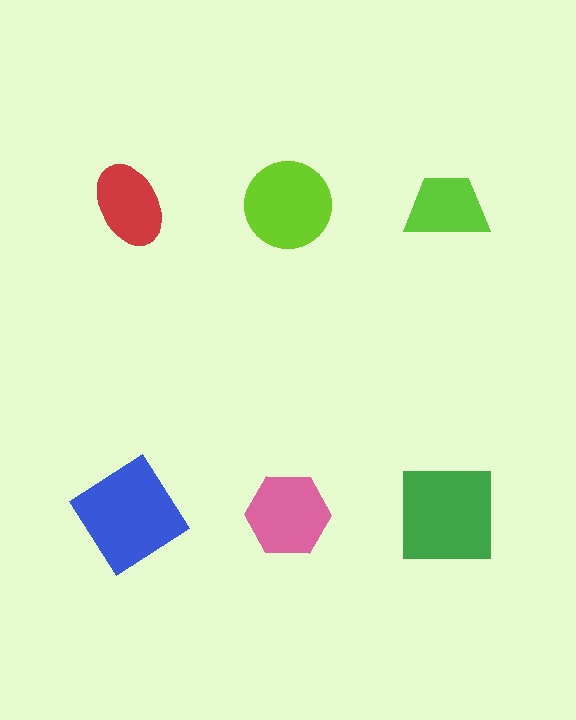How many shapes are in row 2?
3 shapes.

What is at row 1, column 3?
A lime trapezoid.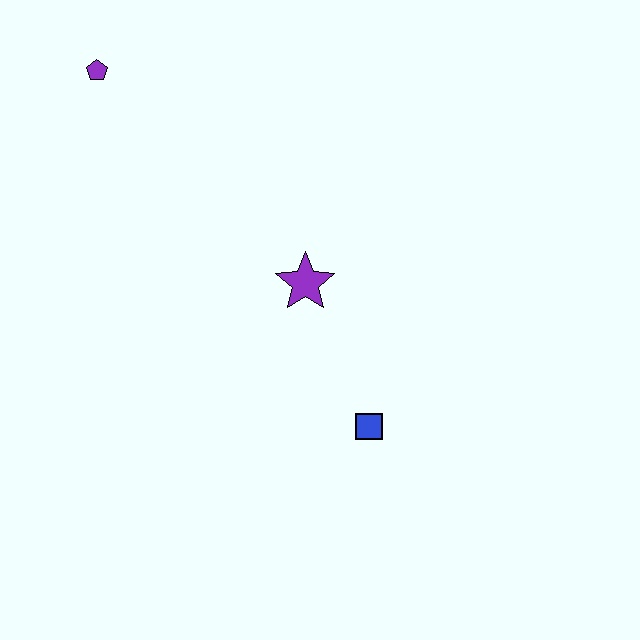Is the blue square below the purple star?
Yes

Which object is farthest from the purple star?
The purple pentagon is farthest from the purple star.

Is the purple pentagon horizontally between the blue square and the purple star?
No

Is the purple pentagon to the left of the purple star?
Yes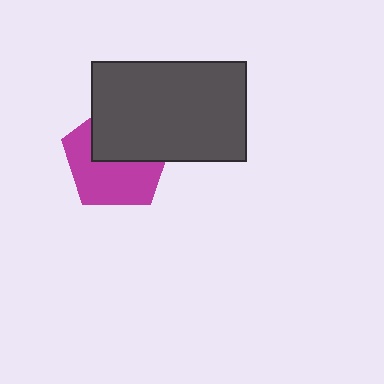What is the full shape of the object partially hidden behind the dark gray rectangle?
The partially hidden object is a magenta pentagon.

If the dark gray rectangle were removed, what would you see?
You would see the complete magenta pentagon.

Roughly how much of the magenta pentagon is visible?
About half of it is visible (roughly 55%).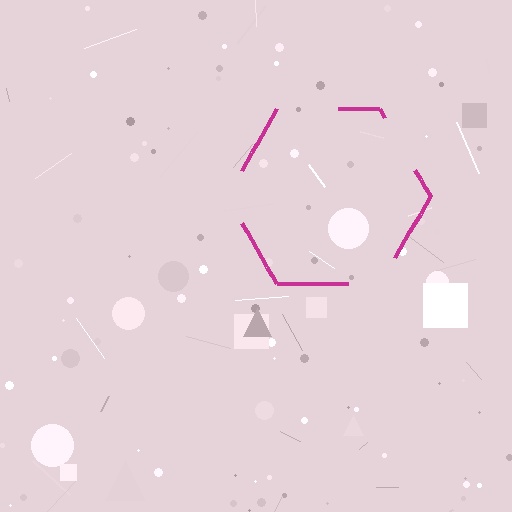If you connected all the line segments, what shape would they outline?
They would outline a hexagon.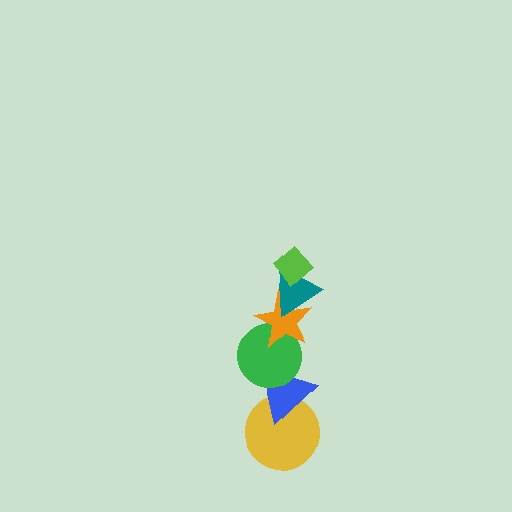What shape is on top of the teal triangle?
The lime diamond is on top of the teal triangle.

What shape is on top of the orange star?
The teal triangle is on top of the orange star.